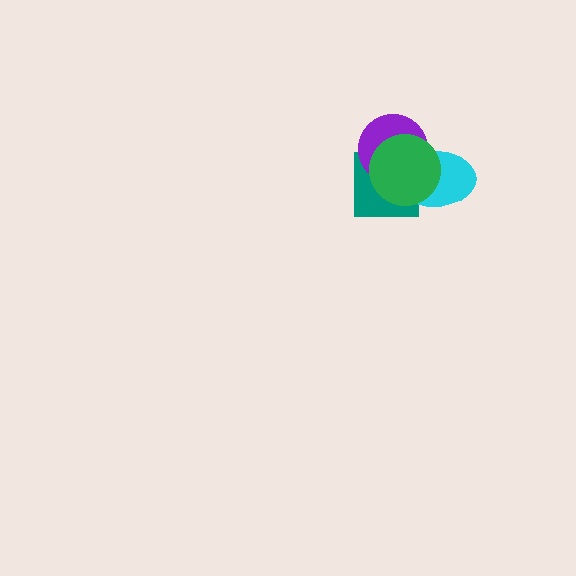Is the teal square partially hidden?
Yes, it is partially covered by another shape.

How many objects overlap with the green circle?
3 objects overlap with the green circle.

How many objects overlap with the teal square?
3 objects overlap with the teal square.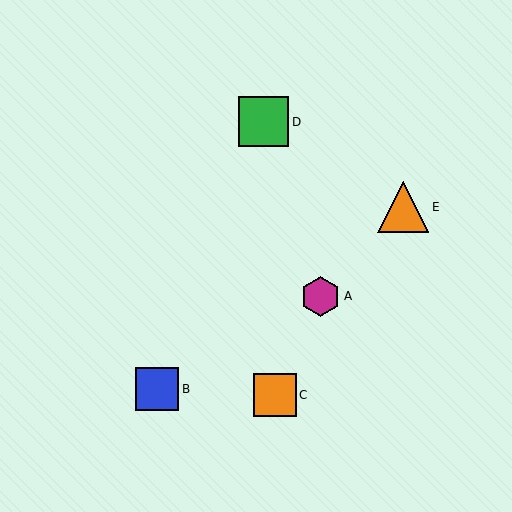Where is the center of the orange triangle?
The center of the orange triangle is at (403, 207).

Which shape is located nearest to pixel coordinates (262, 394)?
The orange square (labeled C) at (275, 395) is nearest to that location.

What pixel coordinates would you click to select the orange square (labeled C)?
Click at (275, 395) to select the orange square C.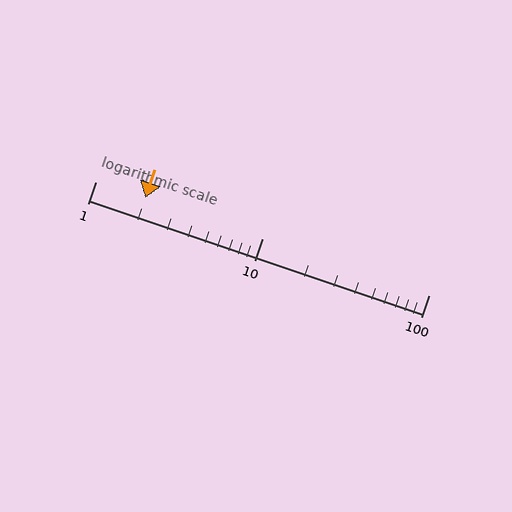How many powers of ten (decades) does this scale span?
The scale spans 2 decades, from 1 to 100.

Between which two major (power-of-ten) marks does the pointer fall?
The pointer is between 1 and 10.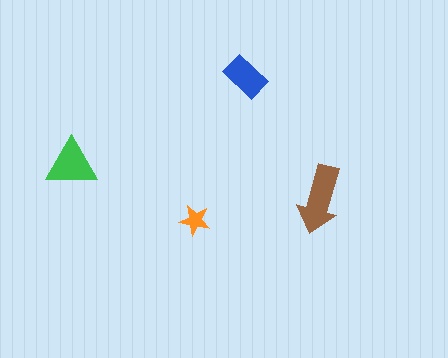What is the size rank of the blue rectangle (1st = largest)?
3rd.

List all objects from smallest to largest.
The orange star, the blue rectangle, the green triangle, the brown arrow.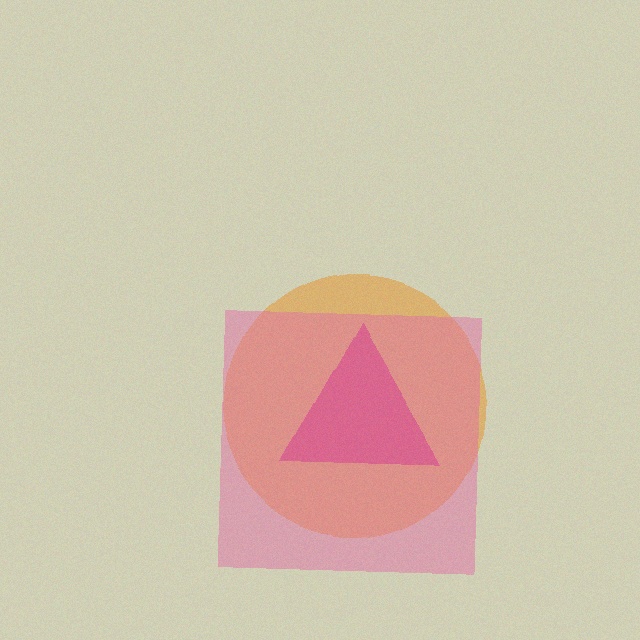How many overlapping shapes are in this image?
There are 3 overlapping shapes in the image.